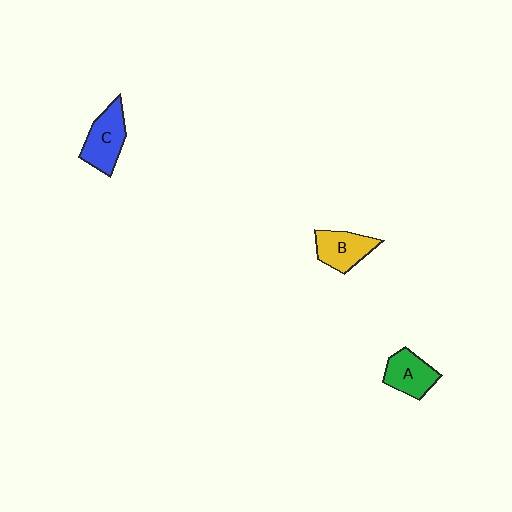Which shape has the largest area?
Shape C (blue).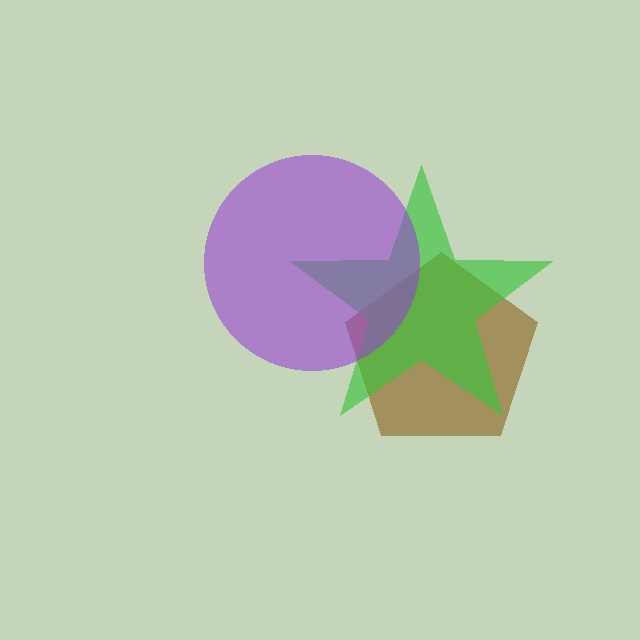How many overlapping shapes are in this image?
There are 3 overlapping shapes in the image.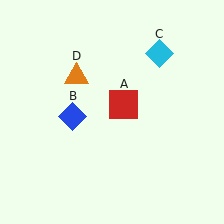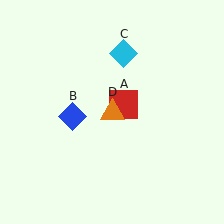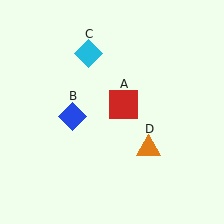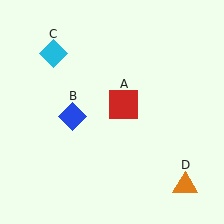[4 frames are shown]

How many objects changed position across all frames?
2 objects changed position: cyan diamond (object C), orange triangle (object D).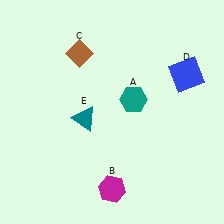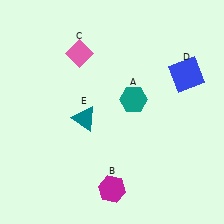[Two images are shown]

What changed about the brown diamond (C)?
In Image 1, C is brown. In Image 2, it changed to pink.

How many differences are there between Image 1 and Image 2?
There is 1 difference between the two images.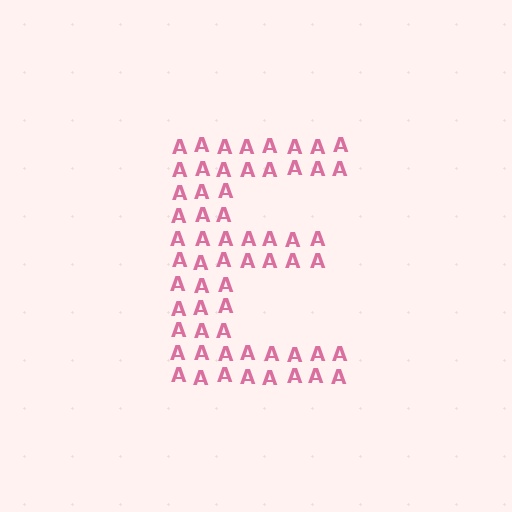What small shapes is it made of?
It is made of small letter A's.